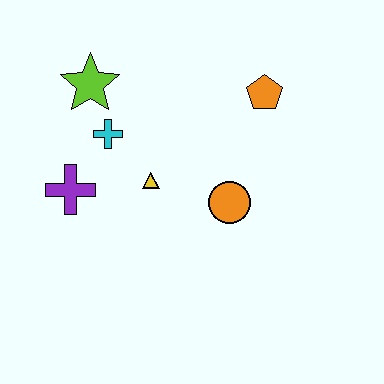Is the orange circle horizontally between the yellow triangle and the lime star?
No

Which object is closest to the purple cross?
The cyan cross is closest to the purple cross.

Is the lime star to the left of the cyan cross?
Yes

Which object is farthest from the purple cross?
The orange pentagon is farthest from the purple cross.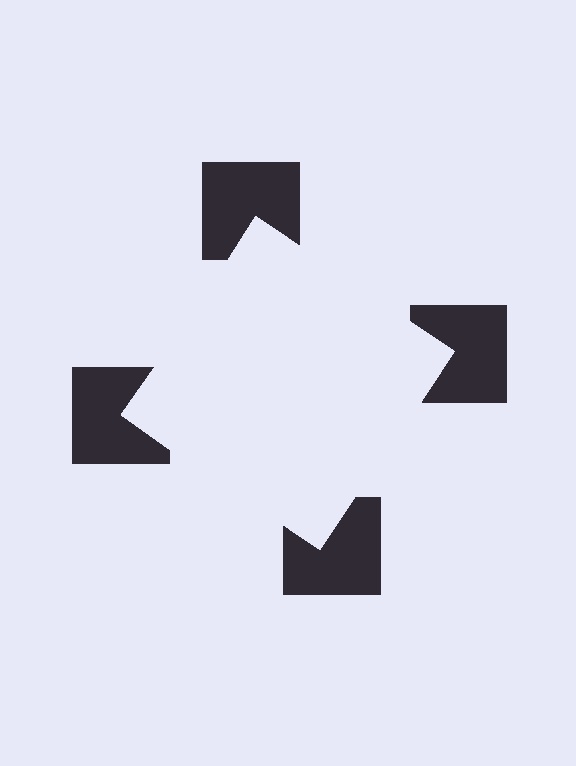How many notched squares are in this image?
There are 4 — one at each vertex of the illusory square.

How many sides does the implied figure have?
4 sides.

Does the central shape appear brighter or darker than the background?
It typically appears slightly brighter than the background, even though no actual brightness change is drawn.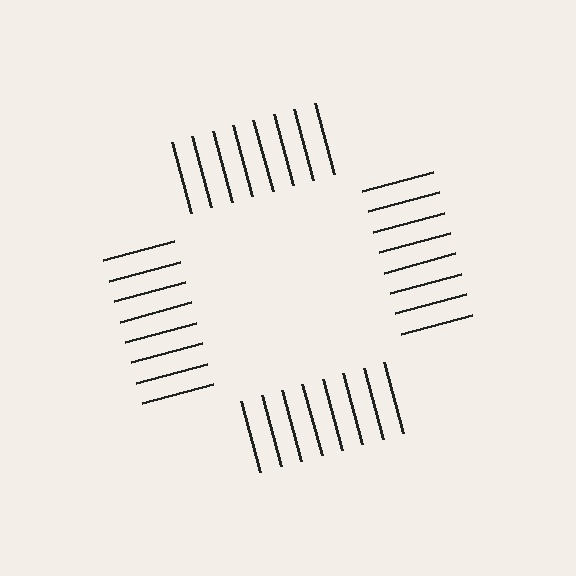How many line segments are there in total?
32 — 8 along each of the 4 edges.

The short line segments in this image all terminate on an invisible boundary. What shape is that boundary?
An illusory square — the line segments terminate on its edges but no continuous stroke is drawn.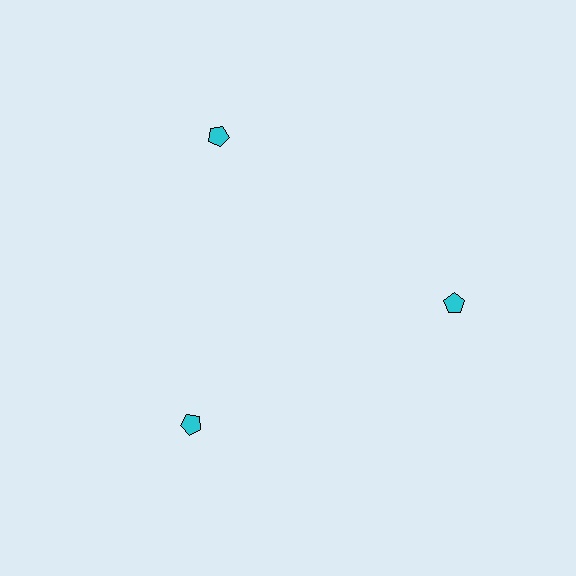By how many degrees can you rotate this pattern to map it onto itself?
The pattern maps onto itself every 120 degrees of rotation.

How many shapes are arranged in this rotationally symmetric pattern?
There are 3 shapes, arranged in 3 groups of 1.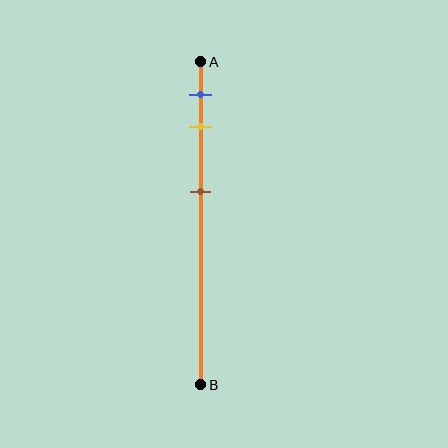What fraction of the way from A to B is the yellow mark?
The yellow mark is approximately 20% (0.2) of the way from A to B.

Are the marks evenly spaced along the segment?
No, the marks are not evenly spaced.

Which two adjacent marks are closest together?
The blue and yellow marks are the closest adjacent pair.